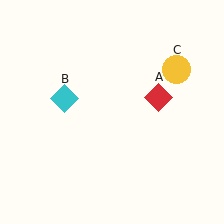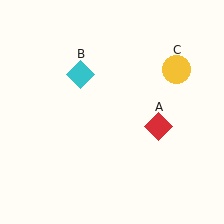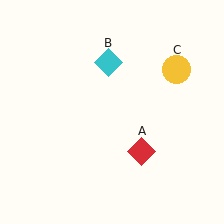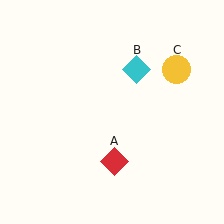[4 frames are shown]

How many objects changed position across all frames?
2 objects changed position: red diamond (object A), cyan diamond (object B).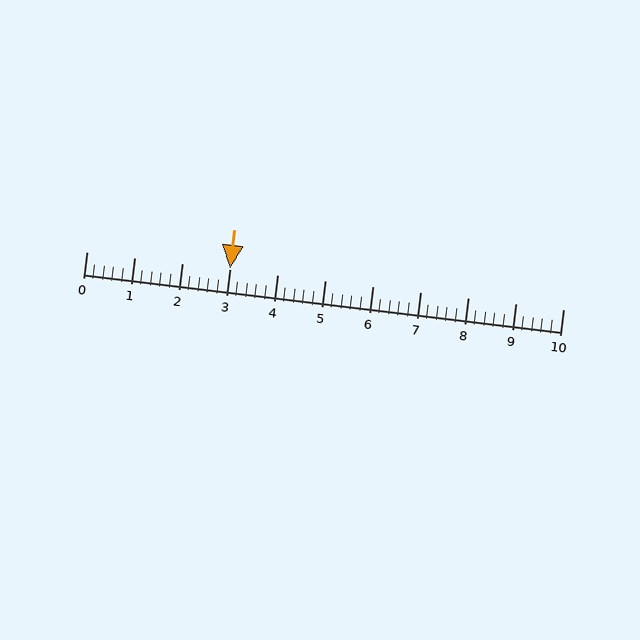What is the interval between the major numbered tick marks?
The major tick marks are spaced 1 units apart.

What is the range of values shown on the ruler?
The ruler shows values from 0 to 10.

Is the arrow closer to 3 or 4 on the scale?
The arrow is closer to 3.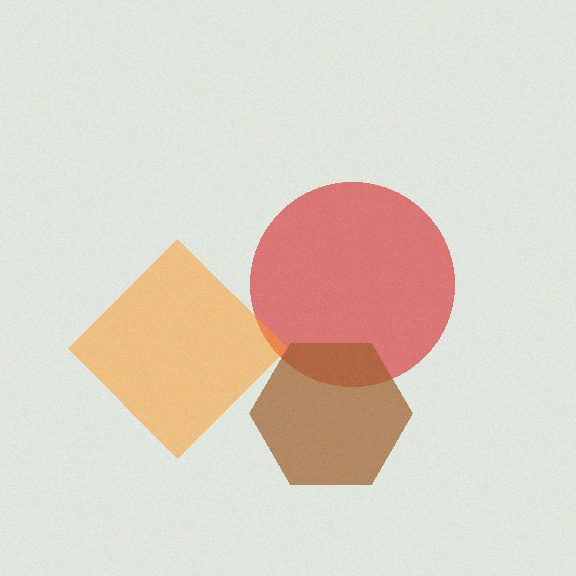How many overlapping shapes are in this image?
There are 3 overlapping shapes in the image.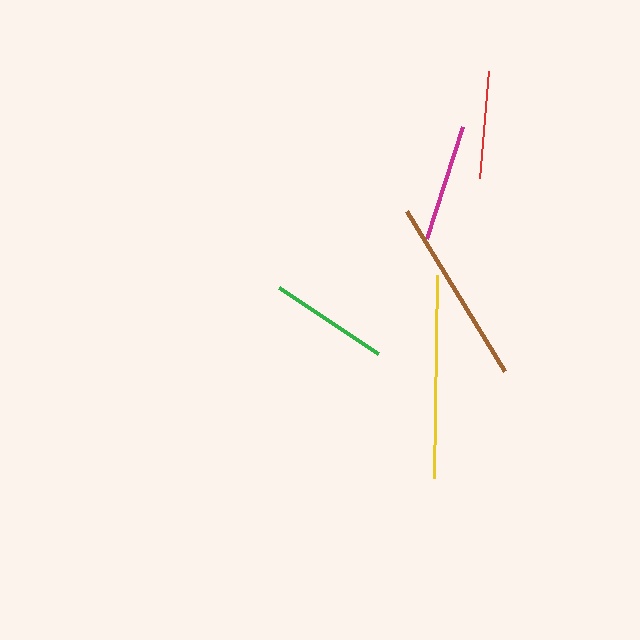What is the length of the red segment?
The red segment is approximately 107 pixels long.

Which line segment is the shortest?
The red line is the shortest at approximately 107 pixels.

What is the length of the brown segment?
The brown segment is approximately 187 pixels long.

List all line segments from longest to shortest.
From longest to shortest: yellow, brown, green, magenta, red.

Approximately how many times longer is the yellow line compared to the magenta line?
The yellow line is approximately 1.7 times the length of the magenta line.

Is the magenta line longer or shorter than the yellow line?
The yellow line is longer than the magenta line.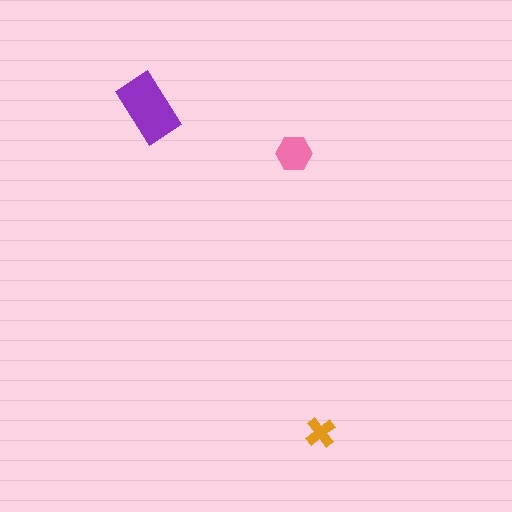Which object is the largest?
The purple rectangle.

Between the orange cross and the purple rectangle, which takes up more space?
The purple rectangle.